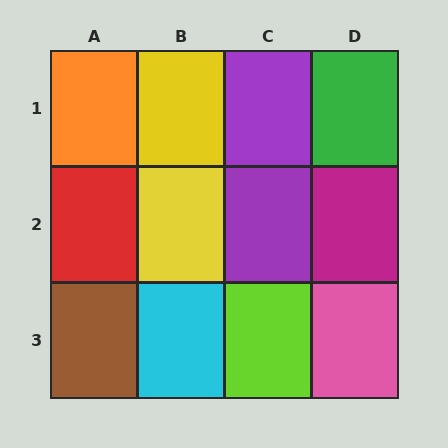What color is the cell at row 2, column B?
Yellow.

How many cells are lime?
1 cell is lime.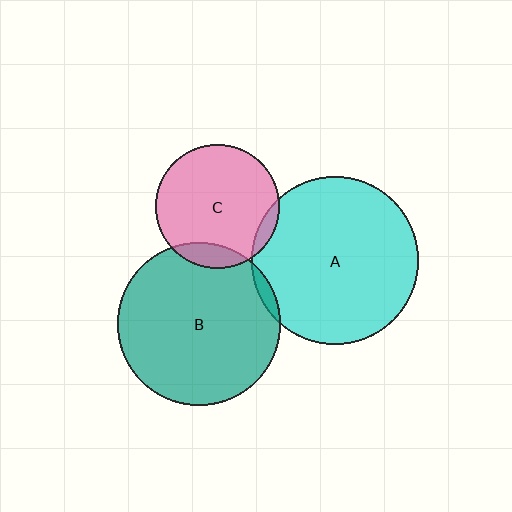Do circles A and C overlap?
Yes.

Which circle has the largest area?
Circle A (cyan).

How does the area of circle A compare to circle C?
Approximately 1.8 times.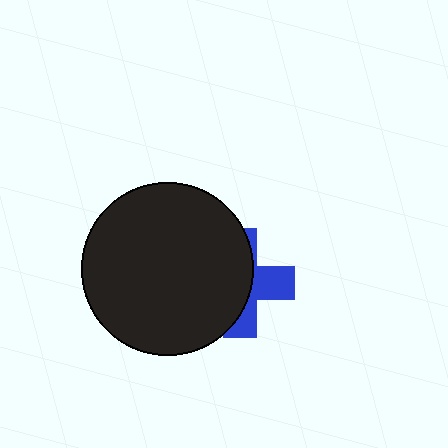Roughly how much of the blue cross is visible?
A small part of it is visible (roughly 40%).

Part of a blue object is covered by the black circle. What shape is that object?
It is a cross.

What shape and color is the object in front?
The object in front is a black circle.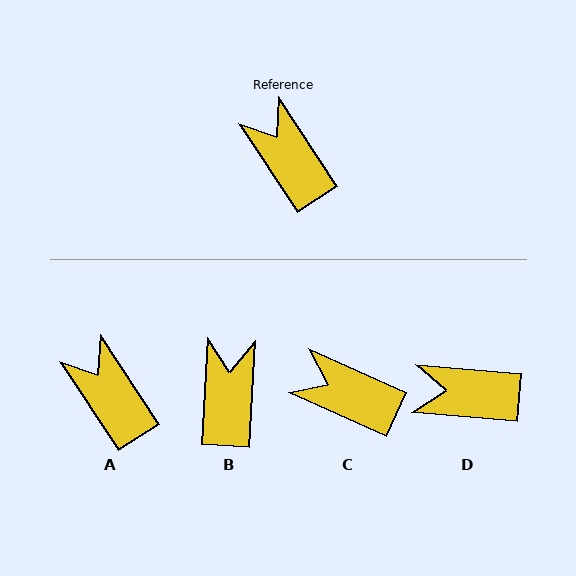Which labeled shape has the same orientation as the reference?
A.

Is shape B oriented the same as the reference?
No, it is off by about 37 degrees.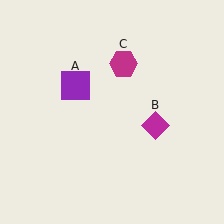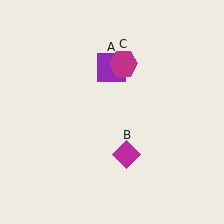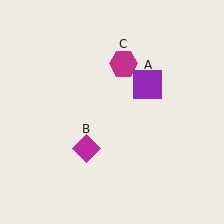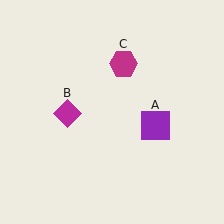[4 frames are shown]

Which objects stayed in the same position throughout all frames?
Magenta hexagon (object C) remained stationary.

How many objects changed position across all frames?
2 objects changed position: purple square (object A), magenta diamond (object B).